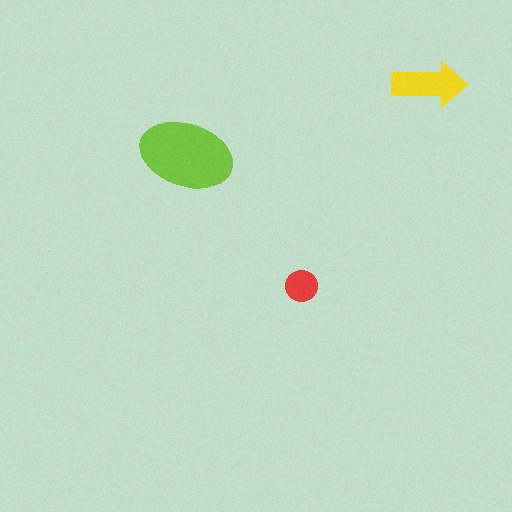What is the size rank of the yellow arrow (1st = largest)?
2nd.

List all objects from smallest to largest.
The red circle, the yellow arrow, the lime ellipse.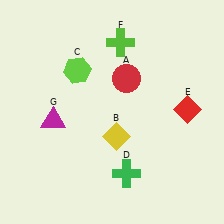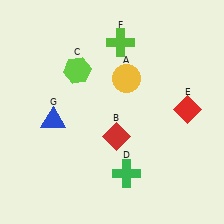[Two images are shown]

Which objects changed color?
A changed from red to yellow. B changed from yellow to red. G changed from magenta to blue.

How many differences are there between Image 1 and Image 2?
There are 3 differences between the two images.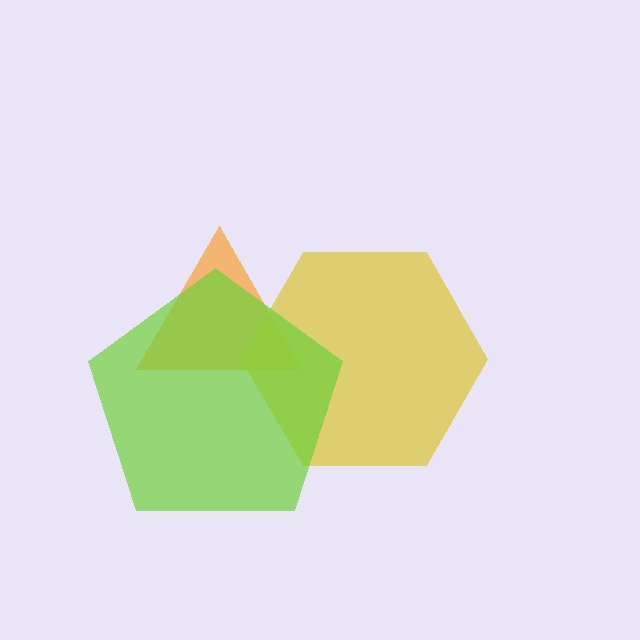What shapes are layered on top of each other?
The layered shapes are: an orange triangle, a yellow hexagon, a lime pentagon.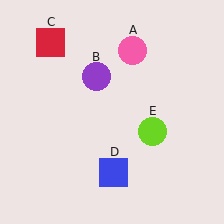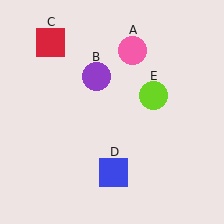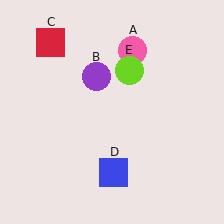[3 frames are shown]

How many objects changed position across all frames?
1 object changed position: lime circle (object E).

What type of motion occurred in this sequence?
The lime circle (object E) rotated counterclockwise around the center of the scene.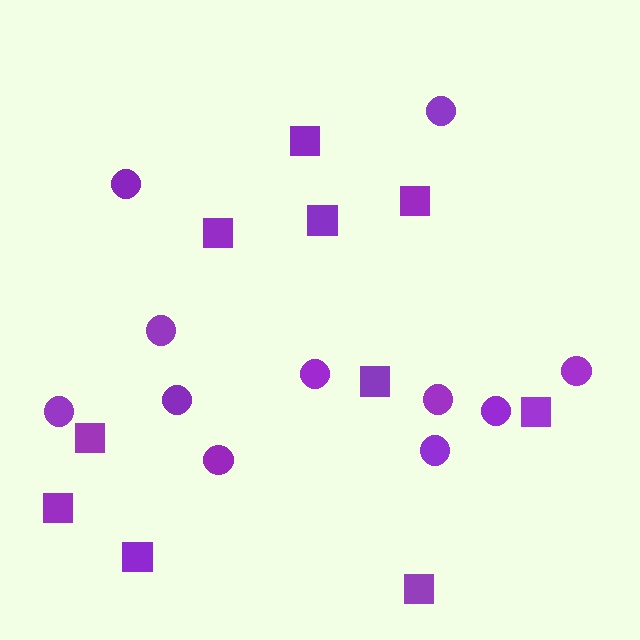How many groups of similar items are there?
There are 2 groups: one group of circles (11) and one group of squares (10).